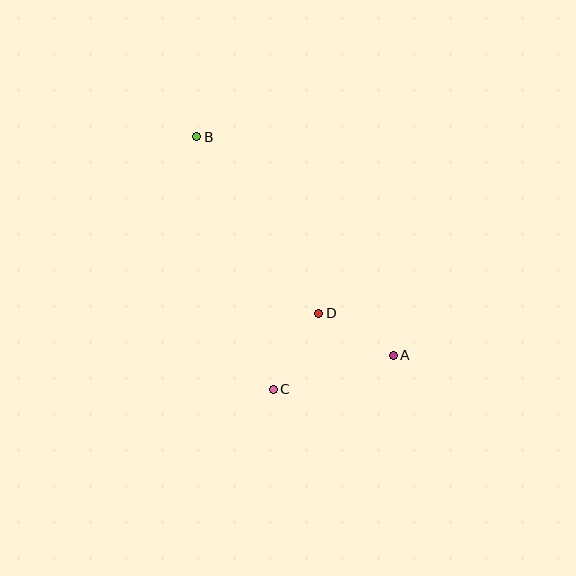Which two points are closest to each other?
Points A and D are closest to each other.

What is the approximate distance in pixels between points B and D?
The distance between B and D is approximately 214 pixels.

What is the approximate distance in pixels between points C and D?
The distance between C and D is approximately 89 pixels.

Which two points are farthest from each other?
Points A and B are farthest from each other.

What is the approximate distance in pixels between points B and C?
The distance between B and C is approximately 264 pixels.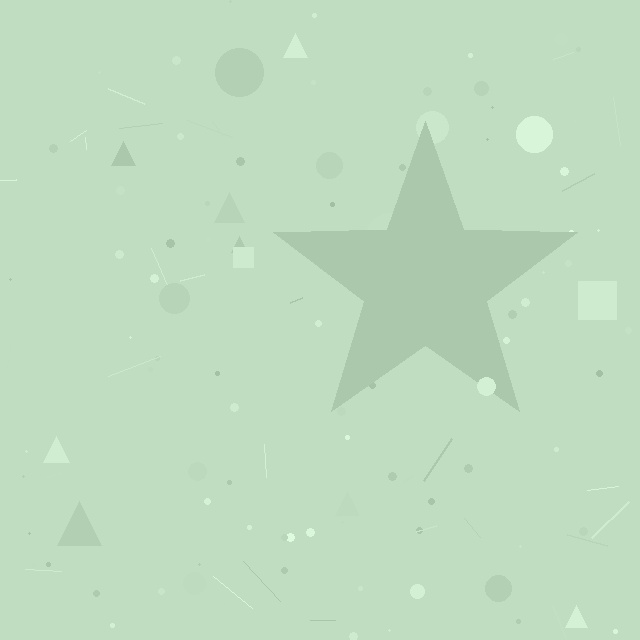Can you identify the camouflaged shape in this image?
The camouflaged shape is a star.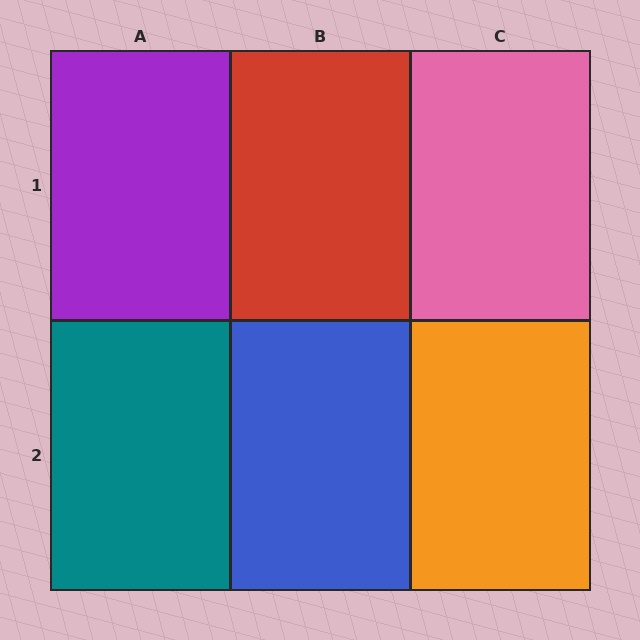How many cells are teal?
1 cell is teal.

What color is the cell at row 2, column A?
Teal.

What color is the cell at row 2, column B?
Blue.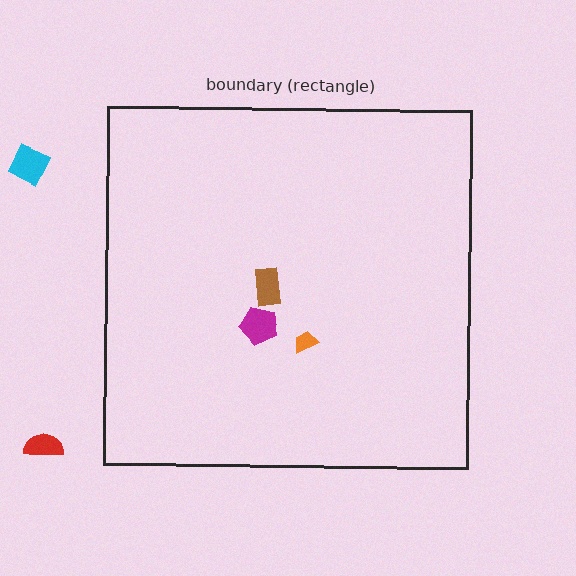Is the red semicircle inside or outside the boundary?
Outside.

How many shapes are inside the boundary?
3 inside, 2 outside.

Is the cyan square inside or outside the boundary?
Outside.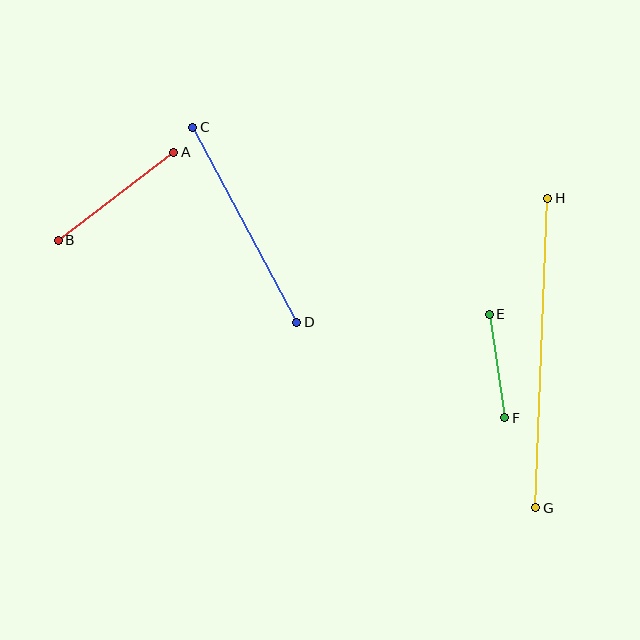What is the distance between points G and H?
The distance is approximately 310 pixels.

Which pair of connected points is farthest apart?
Points G and H are farthest apart.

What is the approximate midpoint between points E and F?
The midpoint is at approximately (497, 366) pixels.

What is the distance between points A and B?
The distance is approximately 145 pixels.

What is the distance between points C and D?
The distance is approximately 221 pixels.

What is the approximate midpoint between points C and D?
The midpoint is at approximately (245, 225) pixels.